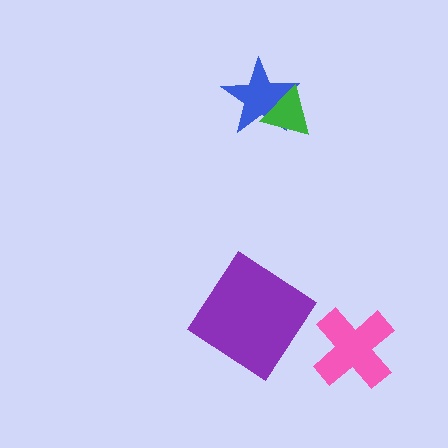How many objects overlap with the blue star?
1 object overlaps with the blue star.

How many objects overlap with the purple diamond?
0 objects overlap with the purple diamond.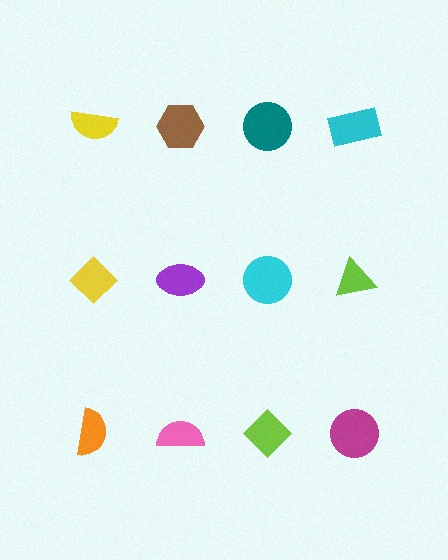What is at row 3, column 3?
A lime diamond.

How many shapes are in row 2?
4 shapes.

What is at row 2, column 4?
A lime triangle.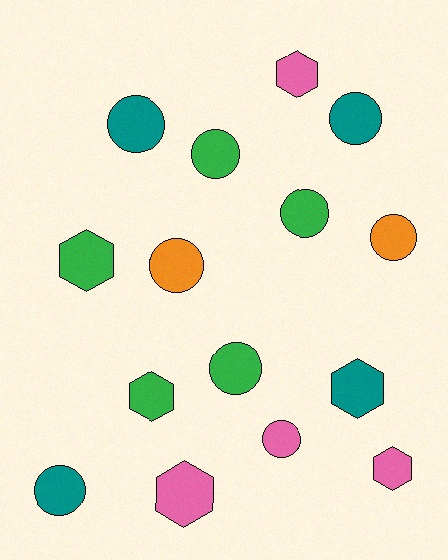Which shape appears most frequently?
Circle, with 9 objects.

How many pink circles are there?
There is 1 pink circle.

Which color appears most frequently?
Green, with 5 objects.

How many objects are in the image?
There are 15 objects.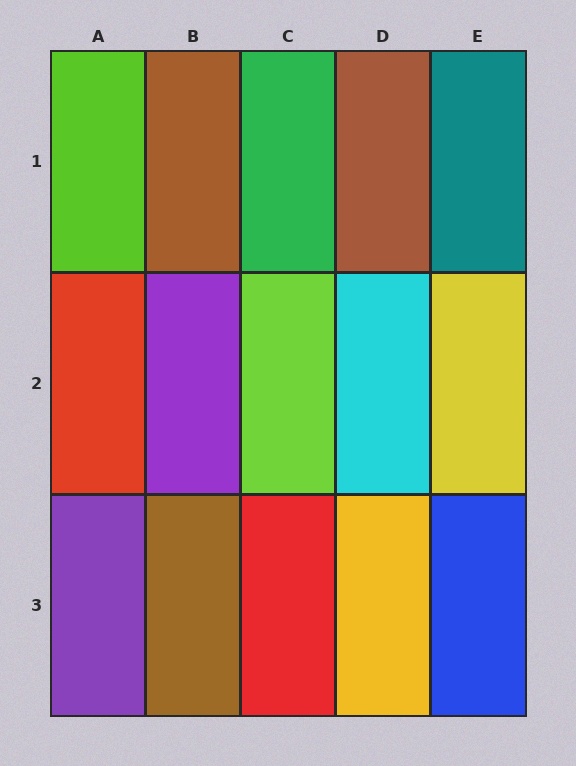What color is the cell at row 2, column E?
Yellow.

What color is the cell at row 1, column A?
Lime.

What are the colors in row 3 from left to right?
Purple, brown, red, yellow, blue.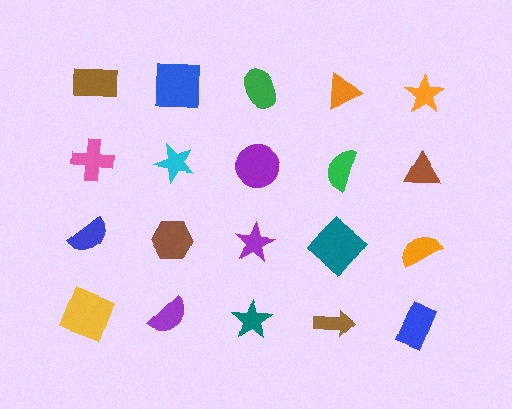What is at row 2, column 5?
A brown triangle.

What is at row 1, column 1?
A brown rectangle.